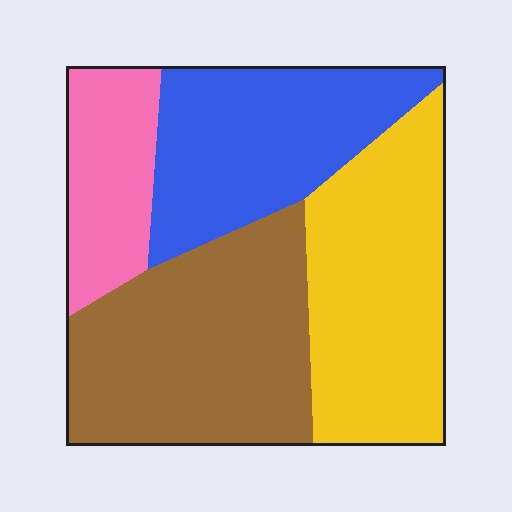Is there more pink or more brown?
Brown.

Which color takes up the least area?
Pink, at roughly 15%.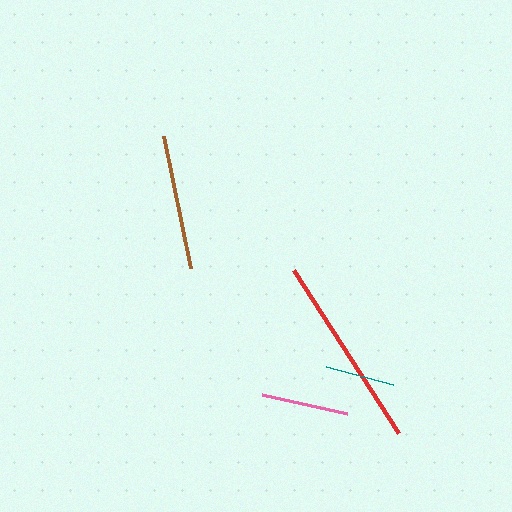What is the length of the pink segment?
The pink segment is approximately 87 pixels long.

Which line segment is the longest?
The red line is the longest at approximately 194 pixels.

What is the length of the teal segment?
The teal segment is approximately 69 pixels long.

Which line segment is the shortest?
The teal line is the shortest at approximately 69 pixels.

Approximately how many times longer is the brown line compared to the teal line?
The brown line is approximately 2.0 times the length of the teal line.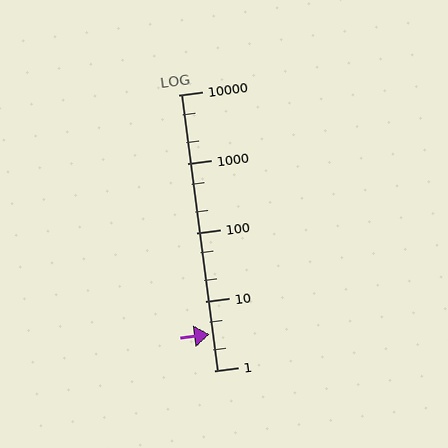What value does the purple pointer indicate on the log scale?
The pointer indicates approximately 3.3.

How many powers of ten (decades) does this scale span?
The scale spans 4 decades, from 1 to 10000.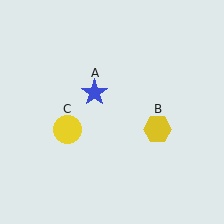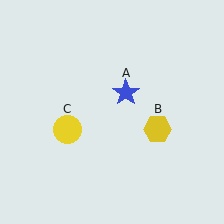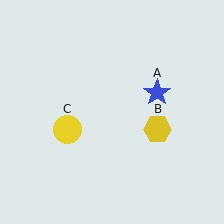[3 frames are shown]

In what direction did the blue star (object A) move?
The blue star (object A) moved right.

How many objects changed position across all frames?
1 object changed position: blue star (object A).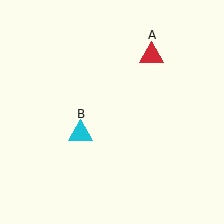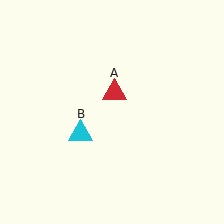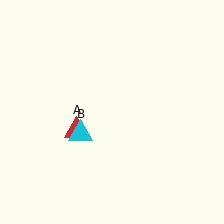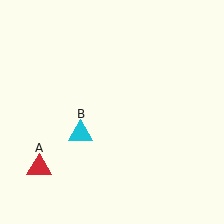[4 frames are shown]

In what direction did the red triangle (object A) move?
The red triangle (object A) moved down and to the left.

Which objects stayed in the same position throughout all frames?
Cyan triangle (object B) remained stationary.